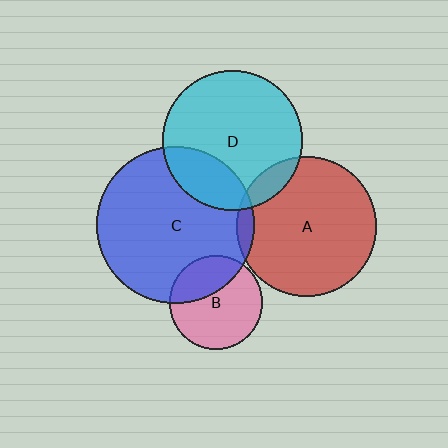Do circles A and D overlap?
Yes.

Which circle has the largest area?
Circle C (blue).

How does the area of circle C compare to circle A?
Approximately 1.3 times.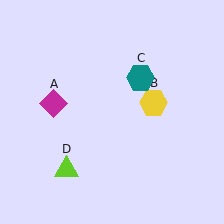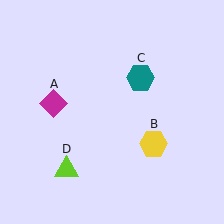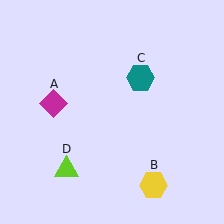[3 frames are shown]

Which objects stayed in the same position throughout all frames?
Magenta diamond (object A) and teal hexagon (object C) and lime triangle (object D) remained stationary.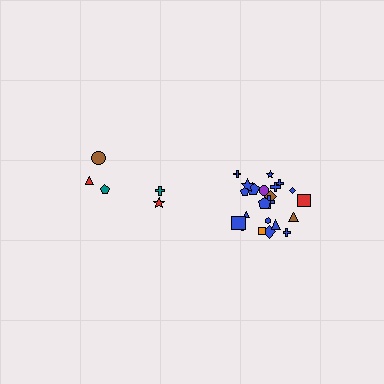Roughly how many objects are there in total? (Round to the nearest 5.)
Roughly 25 objects in total.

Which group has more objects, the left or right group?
The right group.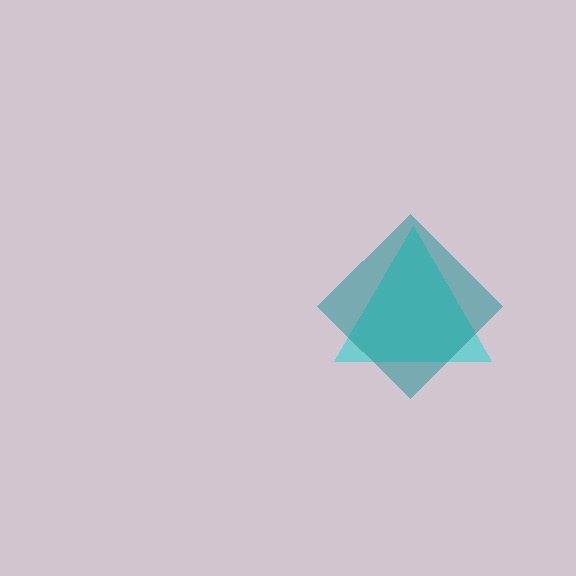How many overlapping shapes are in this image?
There are 2 overlapping shapes in the image.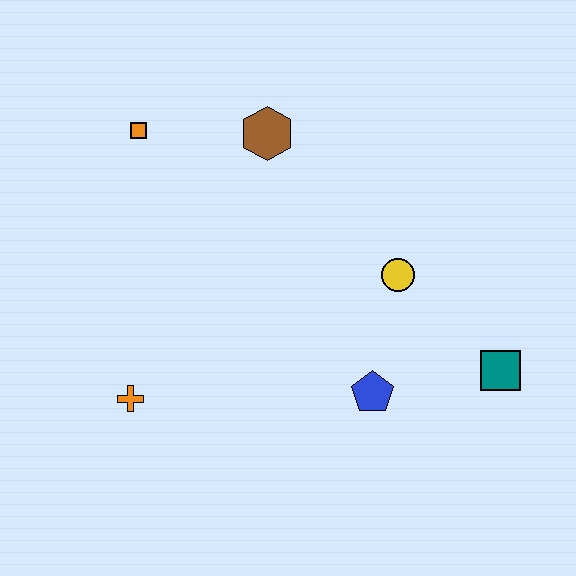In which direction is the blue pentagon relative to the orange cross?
The blue pentagon is to the right of the orange cross.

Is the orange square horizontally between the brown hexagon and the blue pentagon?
No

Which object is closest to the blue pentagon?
The yellow circle is closest to the blue pentagon.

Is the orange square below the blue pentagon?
No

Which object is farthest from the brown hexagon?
The teal square is farthest from the brown hexagon.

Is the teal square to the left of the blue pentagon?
No